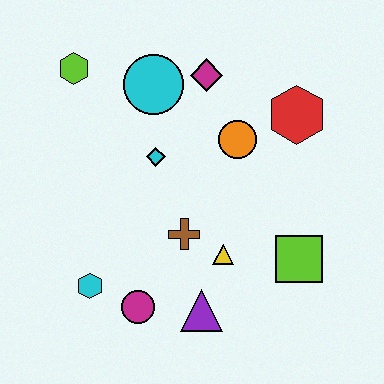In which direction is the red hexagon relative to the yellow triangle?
The red hexagon is above the yellow triangle.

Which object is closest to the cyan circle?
The magenta diamond is closest to the cyan circle.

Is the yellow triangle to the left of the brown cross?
No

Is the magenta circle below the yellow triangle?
Yes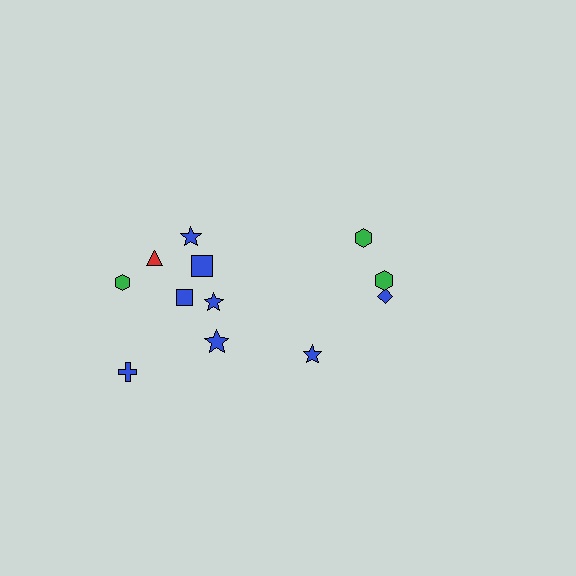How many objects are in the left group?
There are 8 objects.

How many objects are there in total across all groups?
There are 12 objects.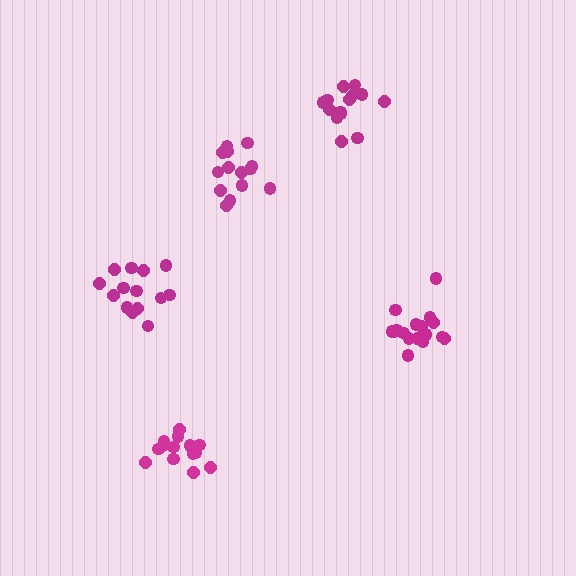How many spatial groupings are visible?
There are 5 spatial groupings.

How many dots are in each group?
Group 1: 14 dots, Group 2: 17 dots, Group 3: 14 dots, Group 4: 14 dots, Group 5: 14 dots (73 total).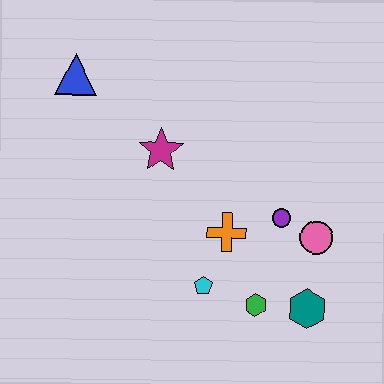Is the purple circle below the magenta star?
Yes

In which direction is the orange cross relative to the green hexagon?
The orange cross is above the green hexagon.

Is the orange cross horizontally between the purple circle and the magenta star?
Yes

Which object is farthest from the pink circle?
The blue triangle is farthest from the pink circle.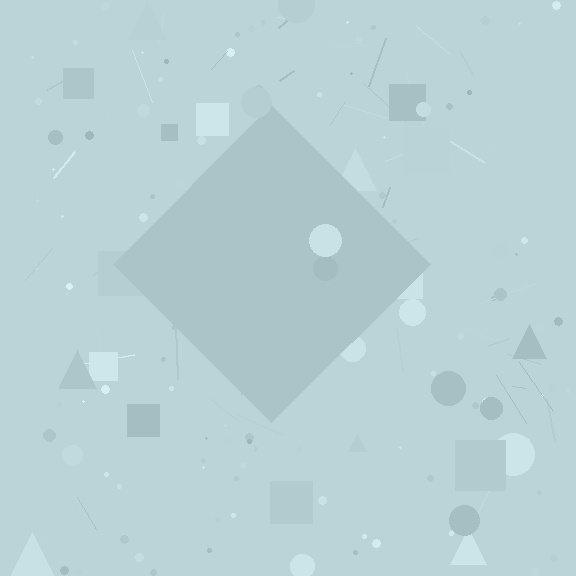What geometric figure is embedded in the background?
A diamond is embedded in the background.